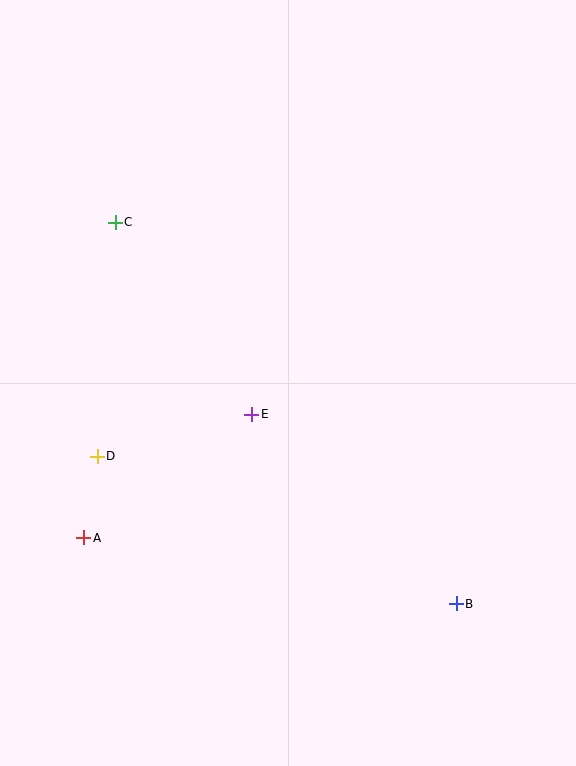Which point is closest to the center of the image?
Point E at (252, 414) is closest to the center.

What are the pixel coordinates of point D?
Point D is at (97, 456).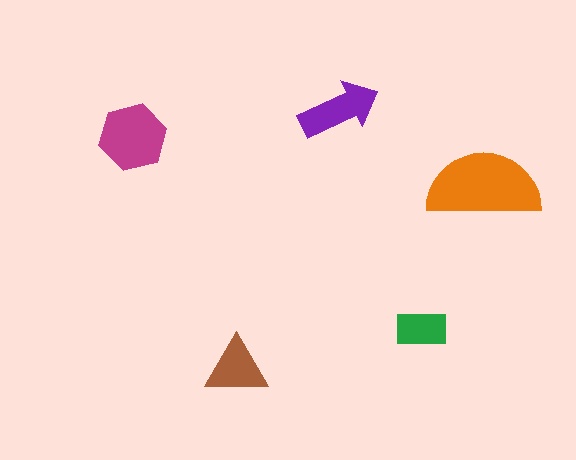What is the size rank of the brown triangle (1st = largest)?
4th.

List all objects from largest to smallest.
The orange semicircle, the magenta hexagon, the purple arrow, the brown triangle, the green rectangle.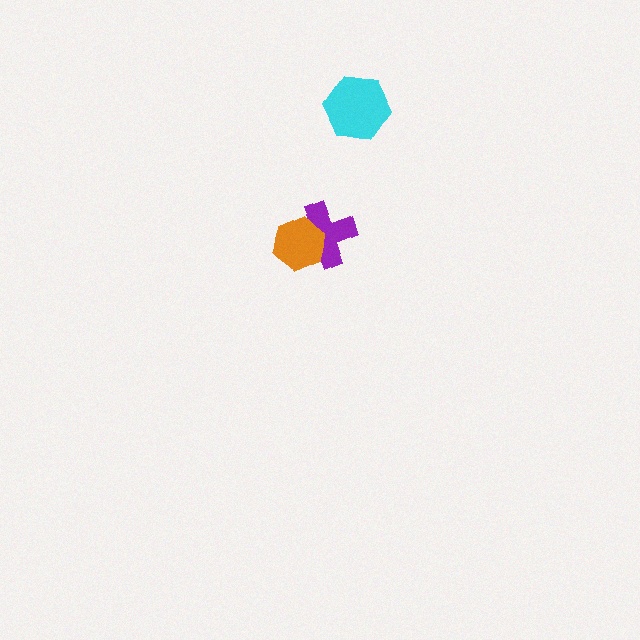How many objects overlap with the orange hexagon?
1 object overlaps with the orange hexagon.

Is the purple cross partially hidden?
Yes, it is partially covered by another shape.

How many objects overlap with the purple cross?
1 object overlaps with the purple cross.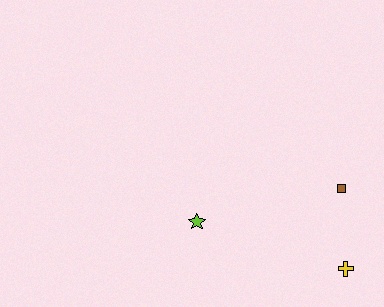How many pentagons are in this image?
There are no pentagons.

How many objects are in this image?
There are 3 objects.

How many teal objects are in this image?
There are no teal objects.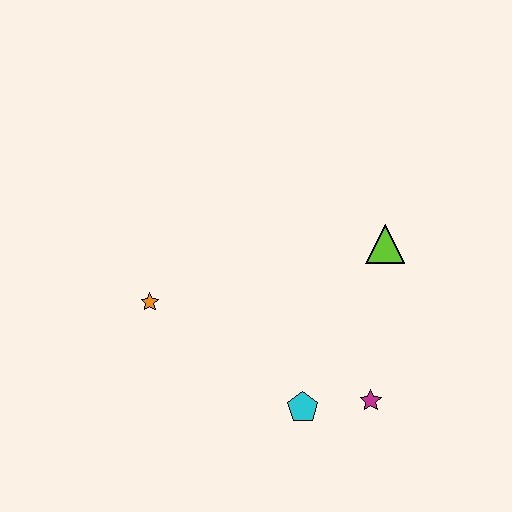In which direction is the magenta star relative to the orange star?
The magenta star is to the right of the orange star.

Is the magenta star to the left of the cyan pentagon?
No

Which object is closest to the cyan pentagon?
The magenta star is closest to the cyan pentagon.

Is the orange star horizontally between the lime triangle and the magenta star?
No